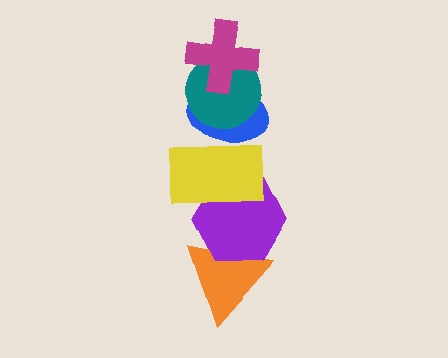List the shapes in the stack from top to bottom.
From top to bottom: the magenta cross, the teal circle, the blue ellipse, the yellow rectangle, the purple hexagon, the orange triangle.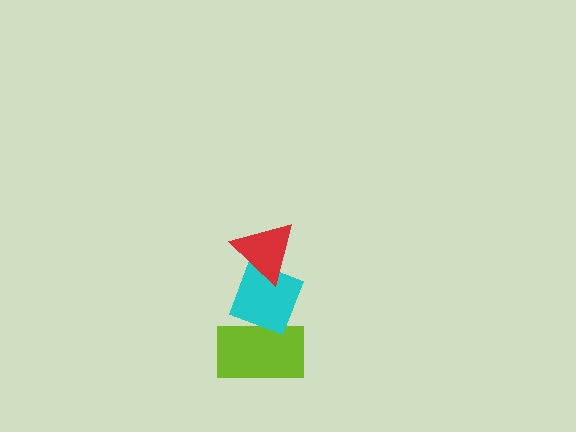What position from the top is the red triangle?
The red triangle is 1st from the top.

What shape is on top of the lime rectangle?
The cyan diamond is on top of the lime rectangle.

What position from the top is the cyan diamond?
The cyan diamond is 2nd from the top.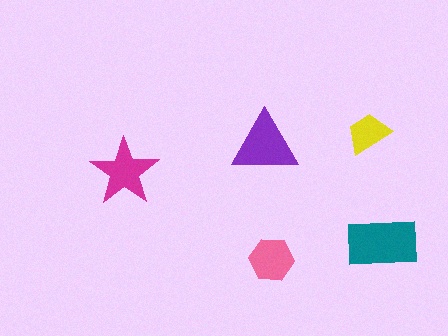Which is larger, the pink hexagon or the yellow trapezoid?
The pink hexagon.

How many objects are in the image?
There are 5 objects in the image.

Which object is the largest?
The teal rectangle.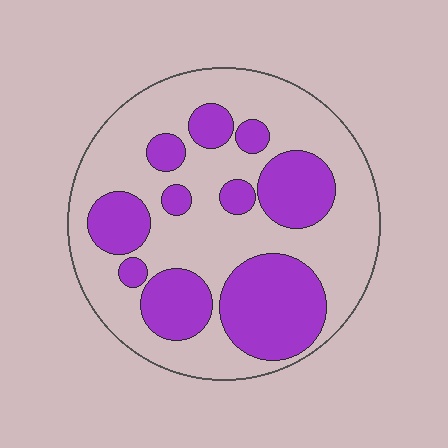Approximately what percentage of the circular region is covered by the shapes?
Approximately 35%.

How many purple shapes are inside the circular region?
10.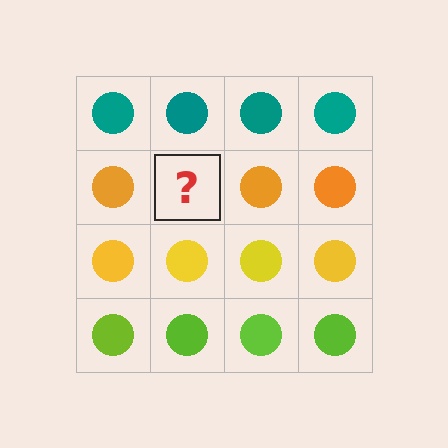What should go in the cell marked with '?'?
The missing cell should contain an orange circle.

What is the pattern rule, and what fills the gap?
The rule is that each row has a consistent color. The gap should be filled with an orange circle.